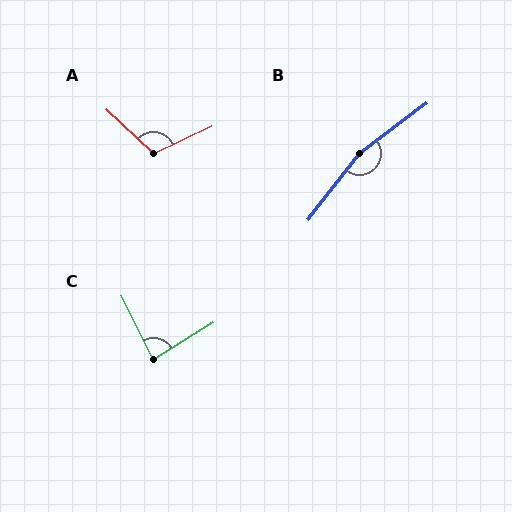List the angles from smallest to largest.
C (84°), A (112°), B (164°).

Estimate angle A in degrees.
Approximately 112 degrees.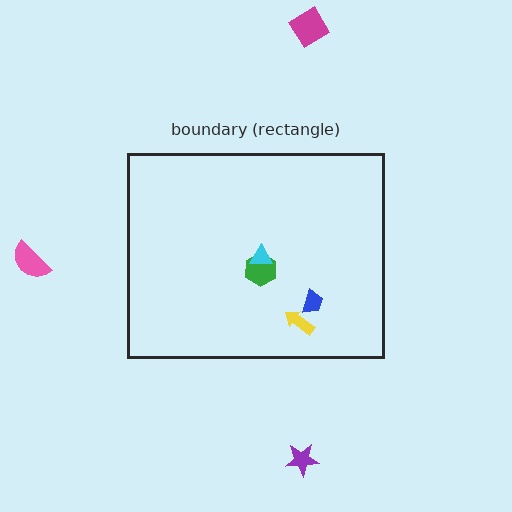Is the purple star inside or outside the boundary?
Outside.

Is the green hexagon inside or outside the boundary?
Inside.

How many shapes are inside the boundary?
4 inside, 3 outside.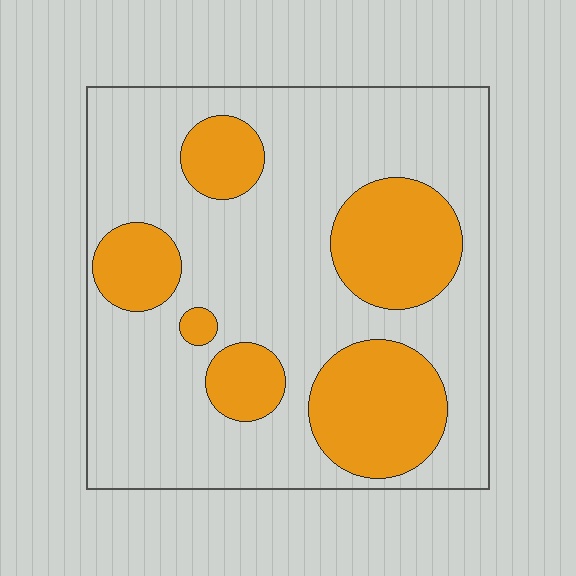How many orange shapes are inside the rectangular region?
6.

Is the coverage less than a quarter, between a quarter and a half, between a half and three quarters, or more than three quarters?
Between a quarter and a half.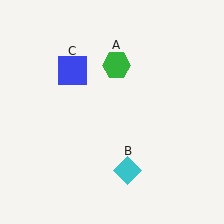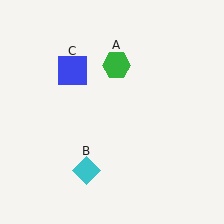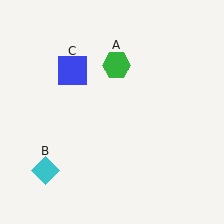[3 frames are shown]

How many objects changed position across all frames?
1 object changed position: cyan diamond (object B).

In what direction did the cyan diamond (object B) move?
The cyan diamond (object B) moved left.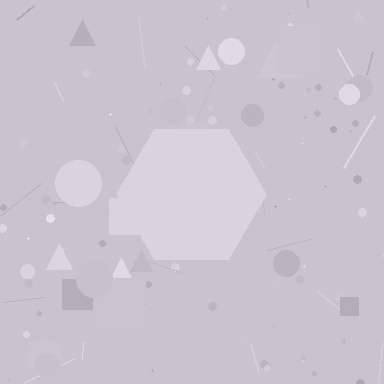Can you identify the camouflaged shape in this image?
The camouflaged shape is a hexagon.